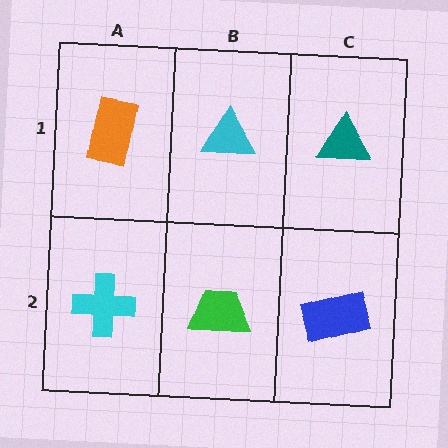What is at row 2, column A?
A cyan cross.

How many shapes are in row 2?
3 shapes.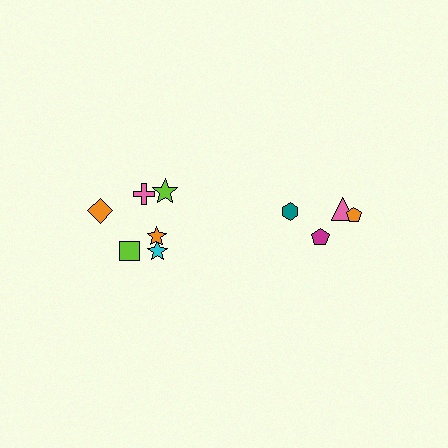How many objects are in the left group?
There are 6 objects.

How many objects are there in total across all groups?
There are 10 objects.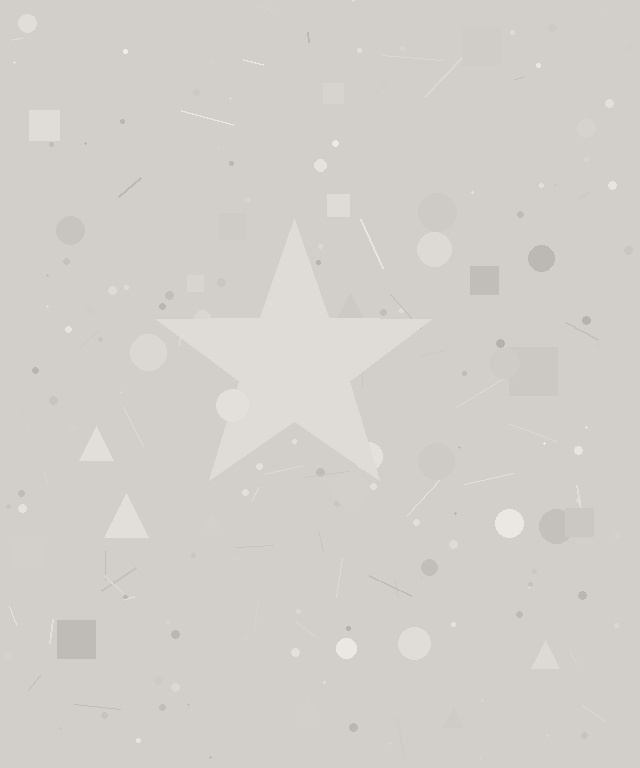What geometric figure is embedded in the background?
A star is embedded in the background.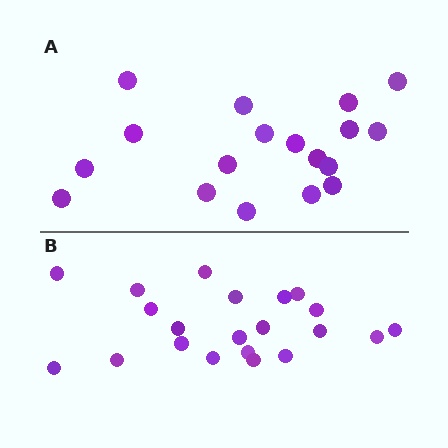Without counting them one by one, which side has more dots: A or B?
Region B (the bottom region) has more dots.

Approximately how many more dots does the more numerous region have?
Region B has just a few more — roughly 2 or 3 more dots than region A.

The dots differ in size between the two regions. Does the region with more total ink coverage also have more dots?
No. Region A has more total ink coverage because its dots are larger, but region B actually contains more individual dots. Total area can be misleading — the number of items is what matters here.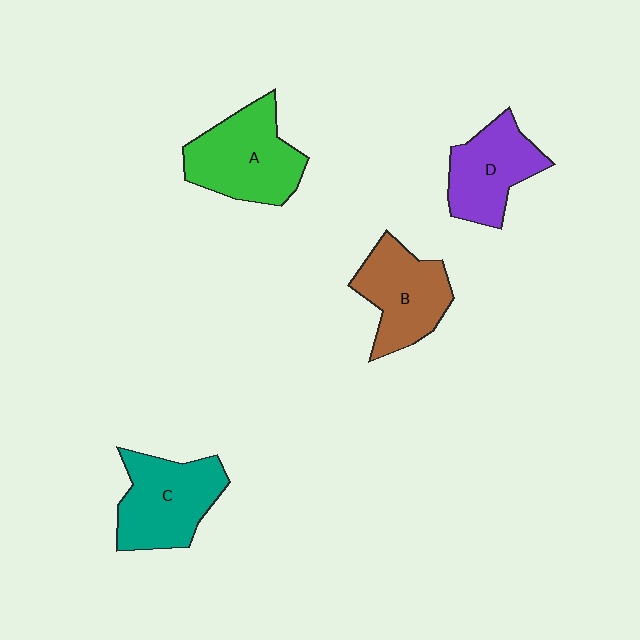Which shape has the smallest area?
Shape D (purple).